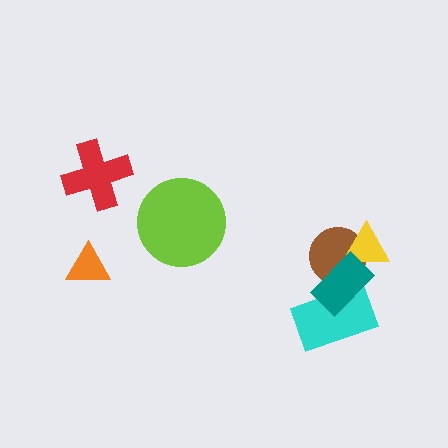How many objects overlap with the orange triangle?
0 objects overlap with the orange triangle.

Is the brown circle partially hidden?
Yes, it is partially covered by another shape.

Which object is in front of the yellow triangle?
The teal rectangle is in front of the yellow triangle.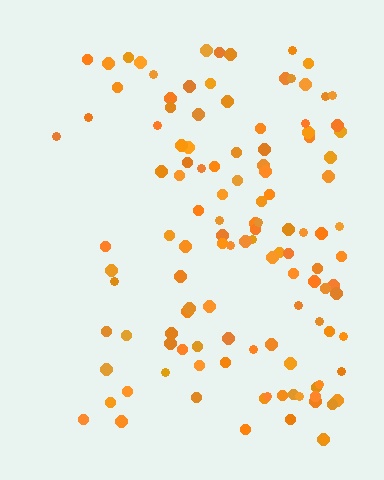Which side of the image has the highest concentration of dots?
The right.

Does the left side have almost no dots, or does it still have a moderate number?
Still a moderate number, just noticeably fewer than the right.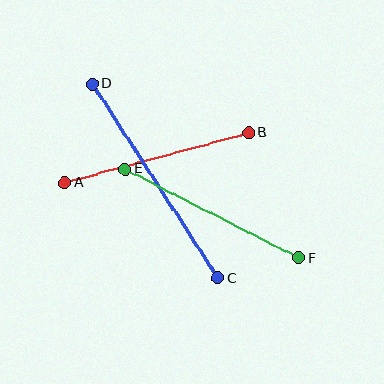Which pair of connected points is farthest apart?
Points C and D are farthest apart.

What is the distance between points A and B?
The distance is approximately 191 pixels.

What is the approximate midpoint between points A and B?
The midpoint is at approximately (157, 158) pixels.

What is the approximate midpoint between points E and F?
The midpoint is at approximately (212, 214) pixels.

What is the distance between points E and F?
The distance is approximately 195 pixels.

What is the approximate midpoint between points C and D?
The midpoint is at approximately (155, 181) pixels.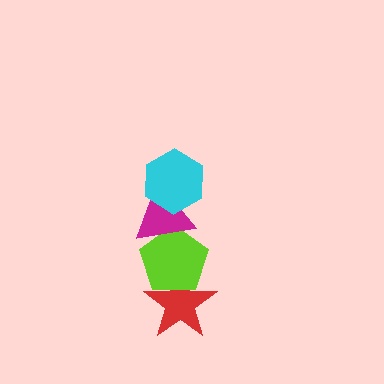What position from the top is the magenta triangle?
The magenta triangle is 2nd from the top.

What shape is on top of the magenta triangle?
The cyan hexagon is on top of the magenta triangle.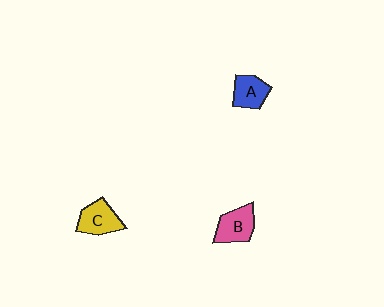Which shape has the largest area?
Shape B (pink).